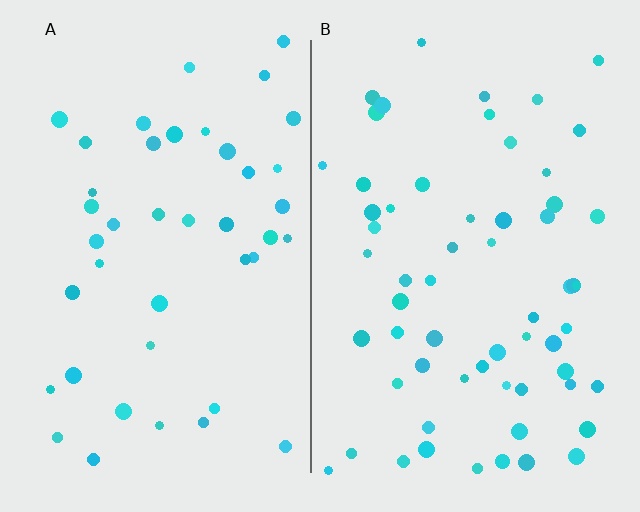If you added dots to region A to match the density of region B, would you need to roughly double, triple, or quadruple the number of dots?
Approximately double.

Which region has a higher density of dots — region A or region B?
B (the right).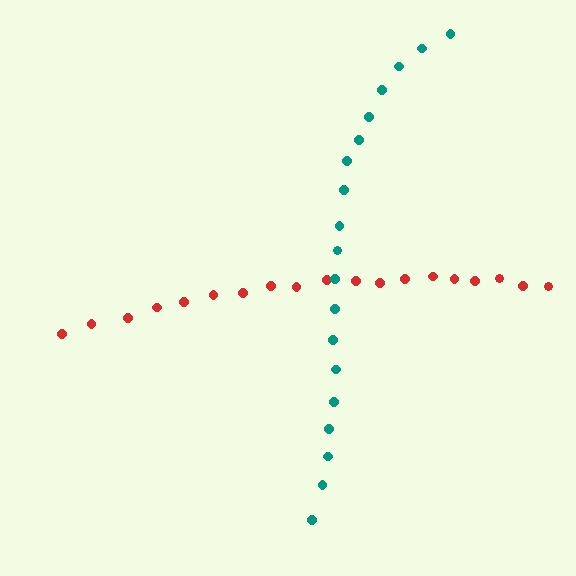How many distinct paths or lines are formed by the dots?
There are 2 distinct paths.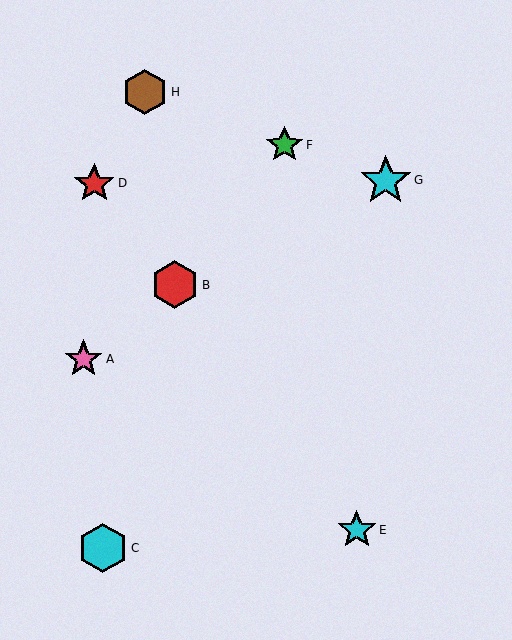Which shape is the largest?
The cyan star (labeled G) is the largest.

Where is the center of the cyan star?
The center of the cyan star is at (357, 530).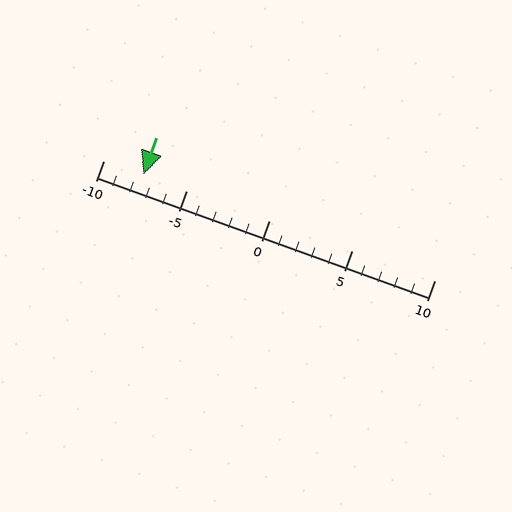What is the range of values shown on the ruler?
The ruler shows values from -10 to 10.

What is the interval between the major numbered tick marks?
The major tick marks are spaced 5 units apart.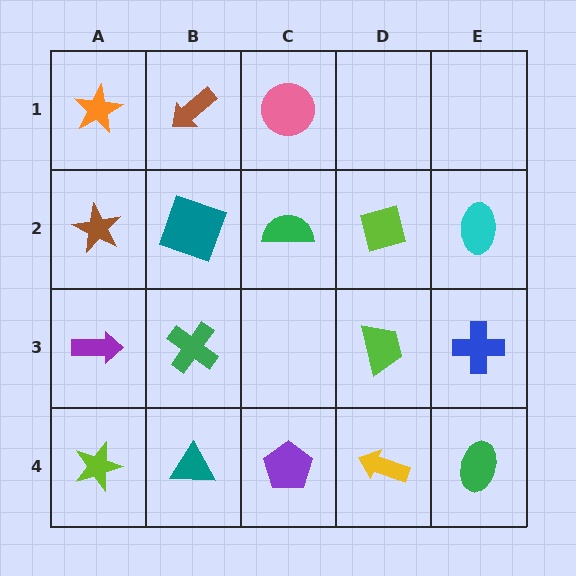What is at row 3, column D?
A lime trapezoid.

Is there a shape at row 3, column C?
No, that cell is empty.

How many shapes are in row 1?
3 shapes.